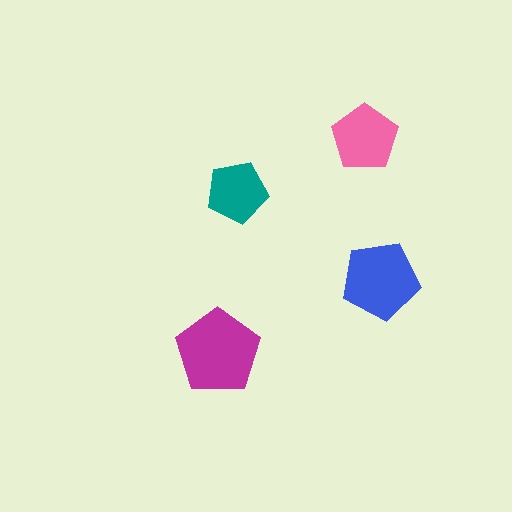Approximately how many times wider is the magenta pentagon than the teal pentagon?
About 1.5 times wider.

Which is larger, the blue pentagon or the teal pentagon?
The blue one.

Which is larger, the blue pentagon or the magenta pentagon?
The magenta one.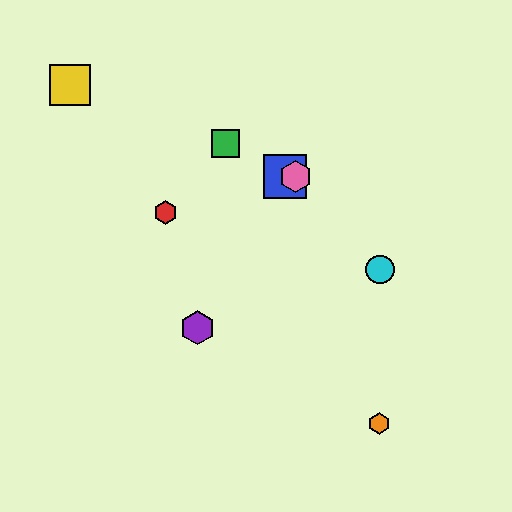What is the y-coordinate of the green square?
The green square is at y≈144.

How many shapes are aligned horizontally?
2 shapes (the blue square, the pink hexagon) are aligned horizontally.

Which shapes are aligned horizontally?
The blue square, the pink hexagon are aligned horizontally.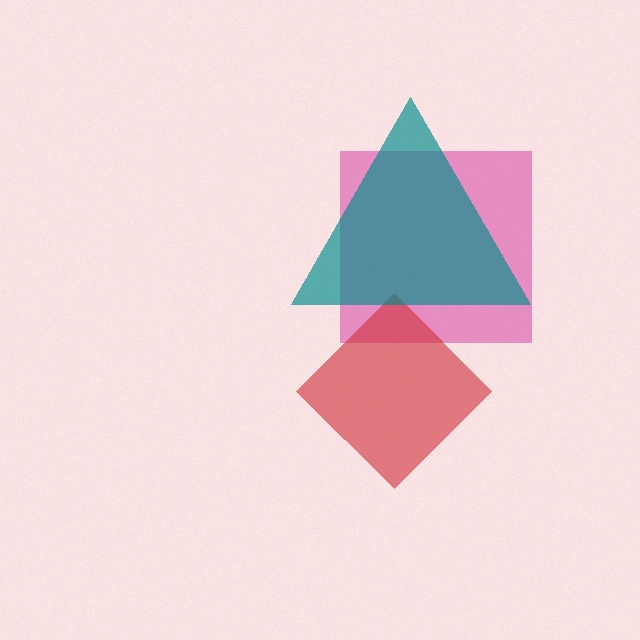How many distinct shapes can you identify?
There are 3 distinct shapes: a pink square, a red diamond, a teal triangle.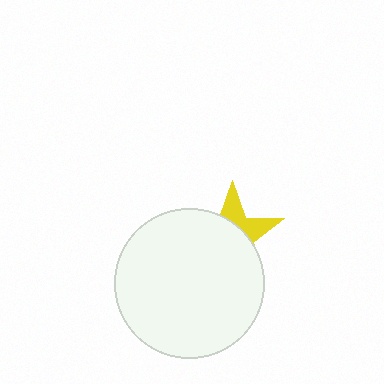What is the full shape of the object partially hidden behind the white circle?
The partially hidden object is a yellow star.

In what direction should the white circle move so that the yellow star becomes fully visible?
The white circle should move toward the lower-left. That is the shortest direction to clear the overlap and leave the yellow star fully visible.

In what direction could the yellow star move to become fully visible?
The yellow star could move toward the upper-right. That would shift it out from behind the white circle entirely.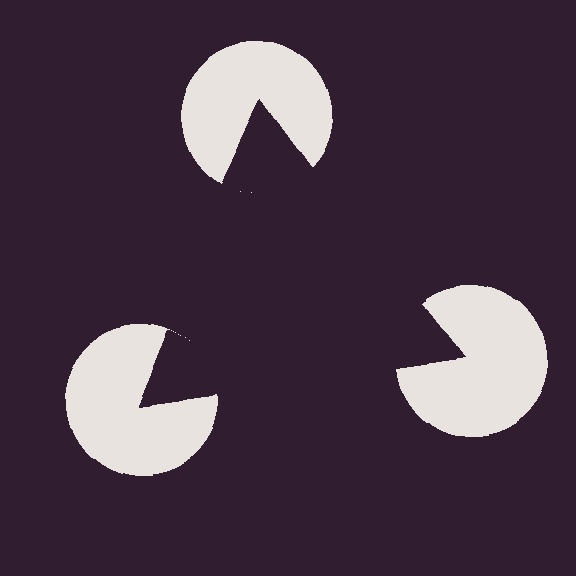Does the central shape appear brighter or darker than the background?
It typically appears slightly darker than the background, even though no actual brightness change is drawn.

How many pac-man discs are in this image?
There are 3 — one at each vertex of the illusory triangle.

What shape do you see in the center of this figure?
An illusory triangle — its edges are inferred from the aligned wedge cuts in the pac-man discs, not physically drawn.